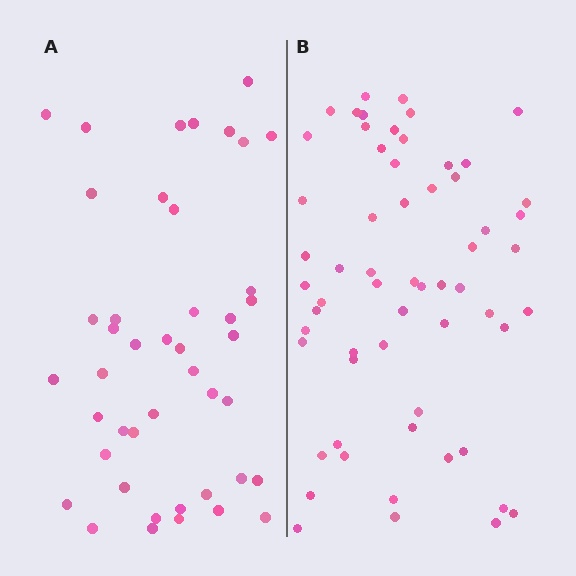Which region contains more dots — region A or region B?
Region B (the right region) has more dots.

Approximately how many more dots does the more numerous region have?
Region B has approximately 15 more dots than region A.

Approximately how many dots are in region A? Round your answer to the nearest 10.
About 40 dots. (The exact count is 44, which rounds to 40.)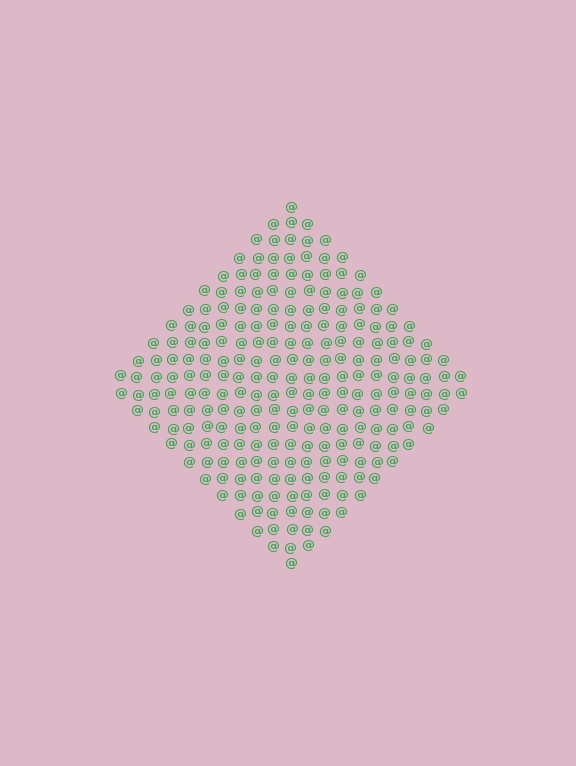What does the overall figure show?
The overall figure shows a diamond.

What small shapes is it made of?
It is made of small at signs.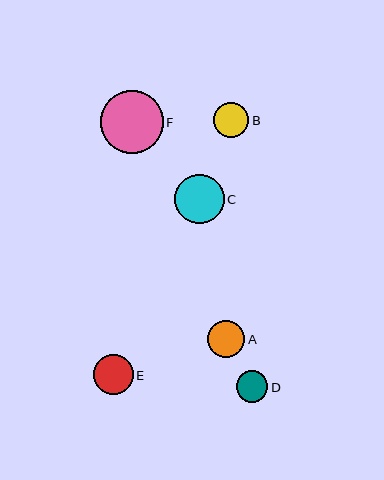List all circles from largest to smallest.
From largest to smallest: F, C, E, A, B, D.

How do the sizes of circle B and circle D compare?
Circle B and circle D are approximately the same size.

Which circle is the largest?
Circle F is the largest with a size of approximately 63 pixels.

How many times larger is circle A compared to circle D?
Circle A is approximately 1.2 times the size of circle D.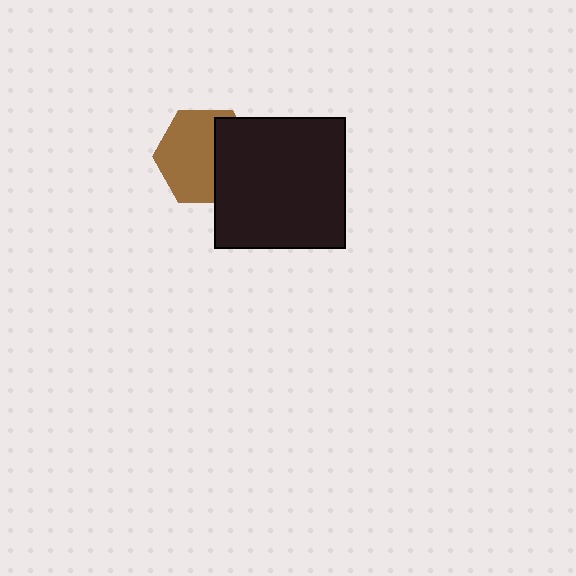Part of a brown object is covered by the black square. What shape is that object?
It is a hexagon.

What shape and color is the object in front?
The object in front is a black square.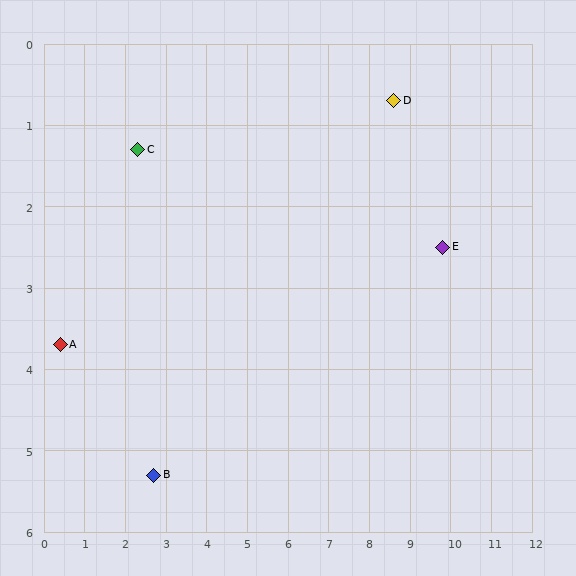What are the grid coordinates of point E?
Point E is at approximately (9.8, 2.5).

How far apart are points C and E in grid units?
Points C and E are about 7.6 grid units apart.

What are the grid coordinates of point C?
Point C is at approximately (2.3, 1.3).